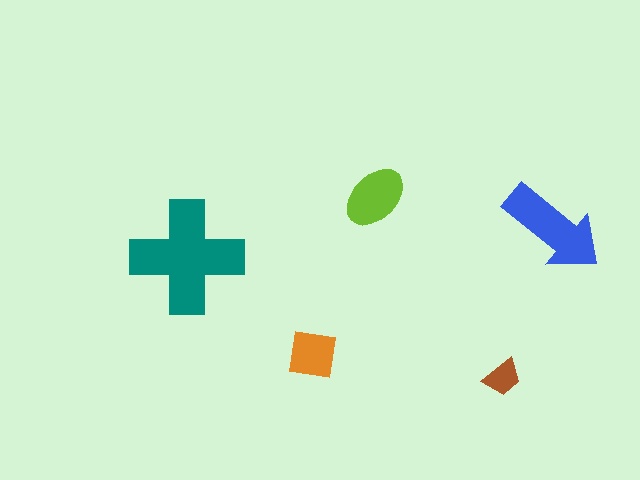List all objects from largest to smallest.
The teal cross, the blue arrow, the lime ellipse, the orange square, the brown trapezoid.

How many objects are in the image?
There are 5 objects in the image.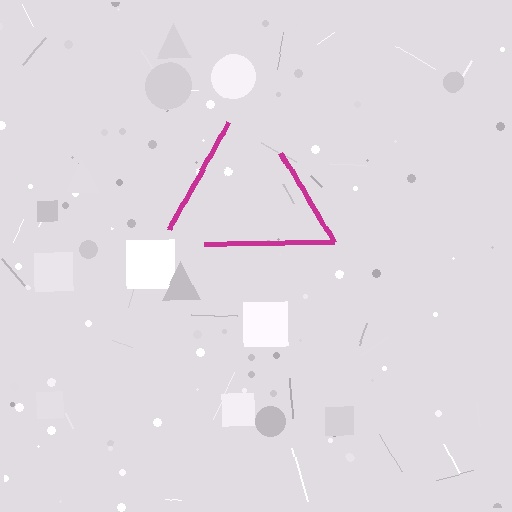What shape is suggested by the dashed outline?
The dashed outline suggests a triangle.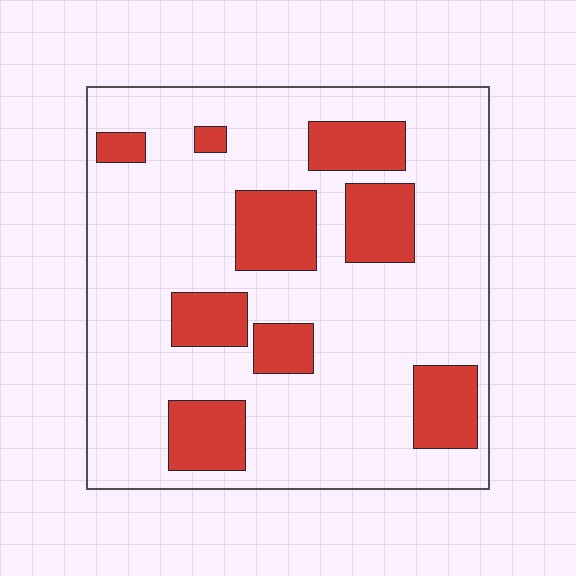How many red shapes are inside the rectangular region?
9.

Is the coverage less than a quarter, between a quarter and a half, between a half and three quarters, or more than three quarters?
Less than a quarter.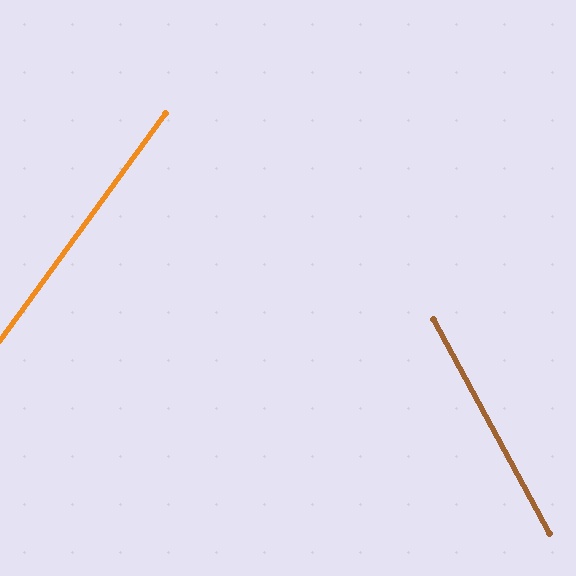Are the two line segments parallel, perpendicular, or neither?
Neither parallel nor perpendicular — they differ by about 65°.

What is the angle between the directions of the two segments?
Approximately 65 degrees.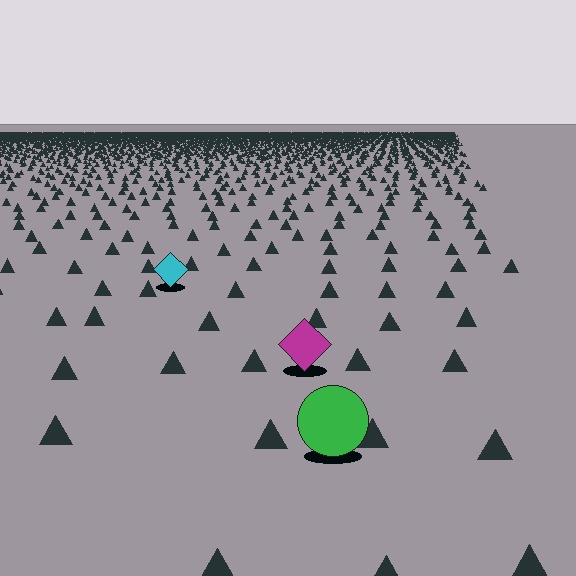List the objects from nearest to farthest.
From nearest to farthest: the green circle, the magenta diamond, the cyan diamond.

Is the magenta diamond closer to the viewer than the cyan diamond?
Yes. The magenta diamond is closer — you can tell from the texture gradient: the ground texture is coarser near it.